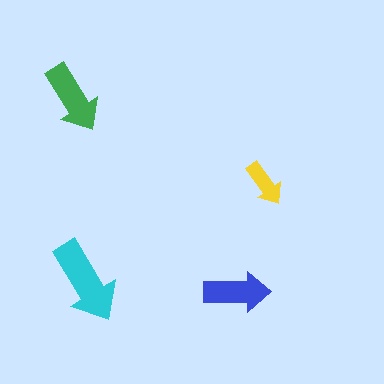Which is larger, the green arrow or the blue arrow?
The green one.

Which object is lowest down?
The blue arrow is bottommost.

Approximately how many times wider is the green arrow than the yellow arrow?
About 1.5 times wider.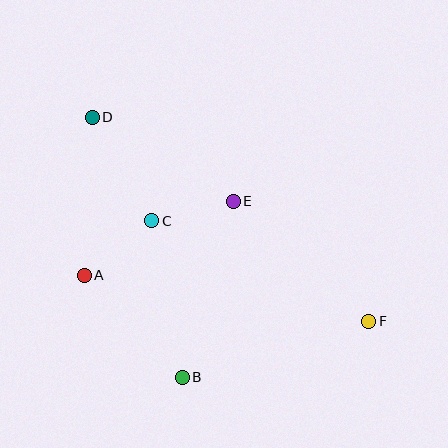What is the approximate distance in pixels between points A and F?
The distance between A and F is approximately 288 pixels.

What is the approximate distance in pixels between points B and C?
The distance between B and C is approximately 160 pixels.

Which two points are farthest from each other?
Points D and F are farthest from each other.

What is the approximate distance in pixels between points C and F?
The distance between C and F is approximately 240 pixels.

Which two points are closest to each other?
Points C and E are closest to each other.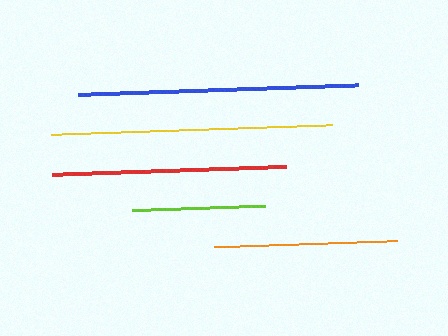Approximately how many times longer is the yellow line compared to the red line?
The yellow line is approximately 1.2 times the length of the red line.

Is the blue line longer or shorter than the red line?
The blue line is longer than the red line.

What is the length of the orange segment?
The orange segment is approximately 183 pixels long.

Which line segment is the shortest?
The lime line is the shortest at approximately 133 pixels.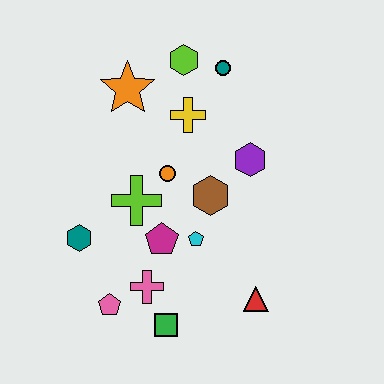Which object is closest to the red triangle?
The cyan pentagon is closest to the red triangle.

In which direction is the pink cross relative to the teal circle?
The pink cross is below the teal circle.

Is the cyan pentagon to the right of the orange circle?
Yes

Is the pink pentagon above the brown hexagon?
No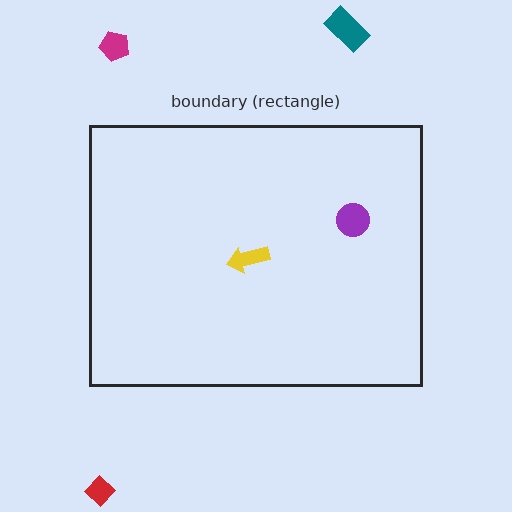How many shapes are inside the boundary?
2 inside, 3 outside.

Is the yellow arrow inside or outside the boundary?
Inside.